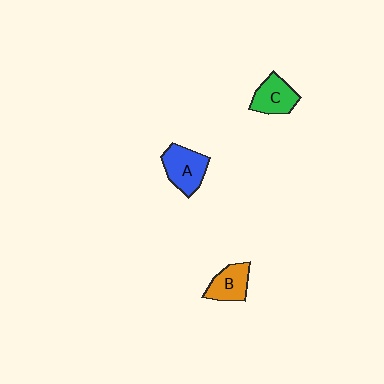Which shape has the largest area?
Shape A (blue).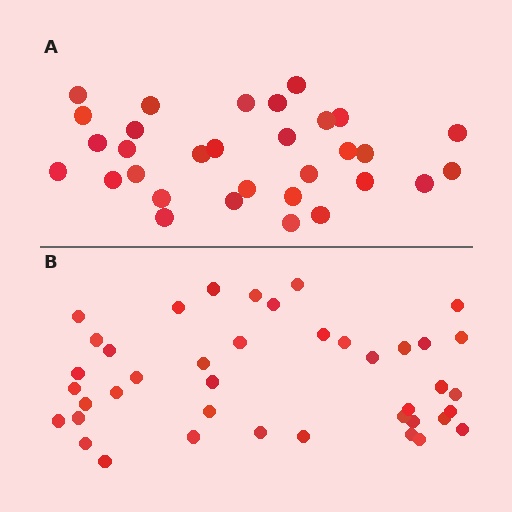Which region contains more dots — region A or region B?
Region B (the bottom region) has more dots.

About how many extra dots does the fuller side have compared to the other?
Region B has roughly 10 or so more dots than region A.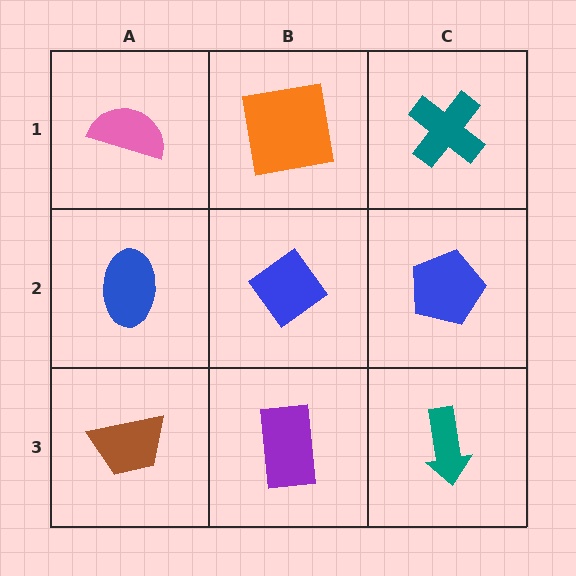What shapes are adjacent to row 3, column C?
A blue pentagon (row 2, column C), a purple rectangle (row 3, column B).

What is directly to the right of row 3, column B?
A teal arrow.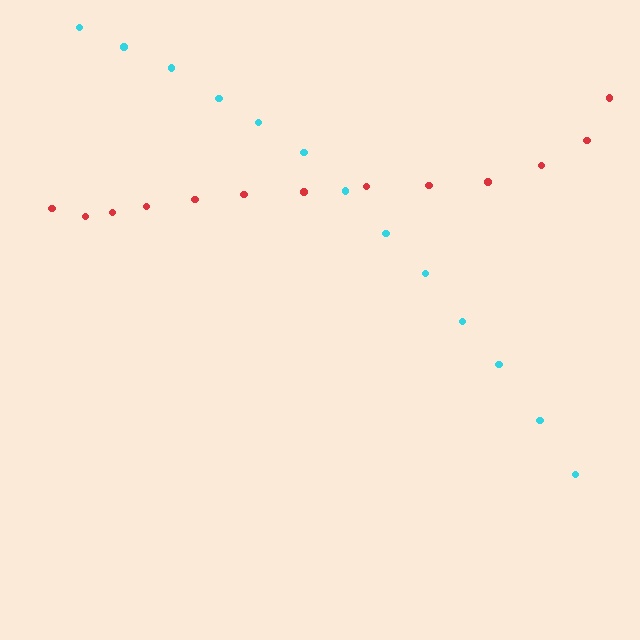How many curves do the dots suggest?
There are 2 distinct paths.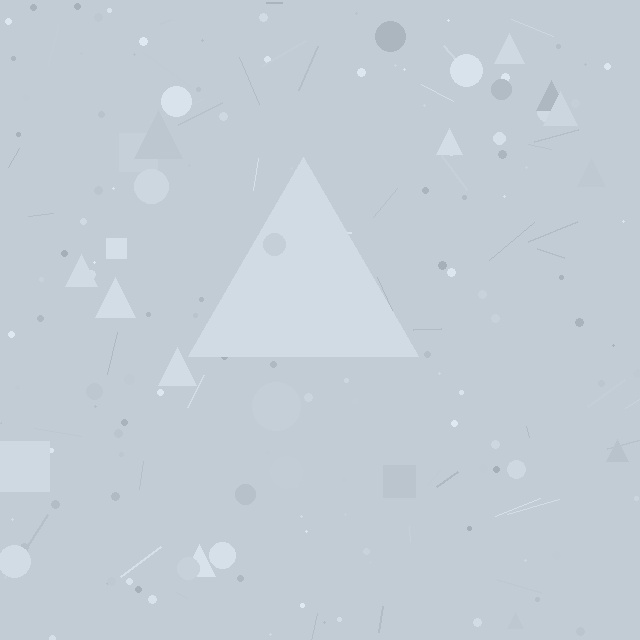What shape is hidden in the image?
A triangle is hidden in the image.